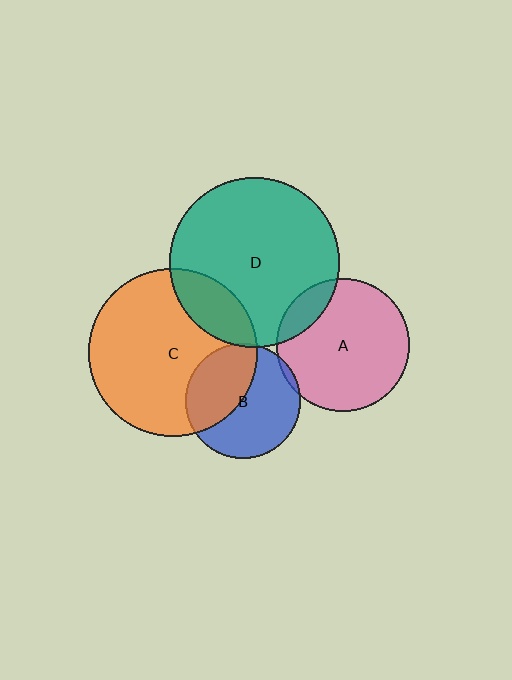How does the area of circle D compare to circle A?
Approximately 1.6 times.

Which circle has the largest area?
Circle D (teal).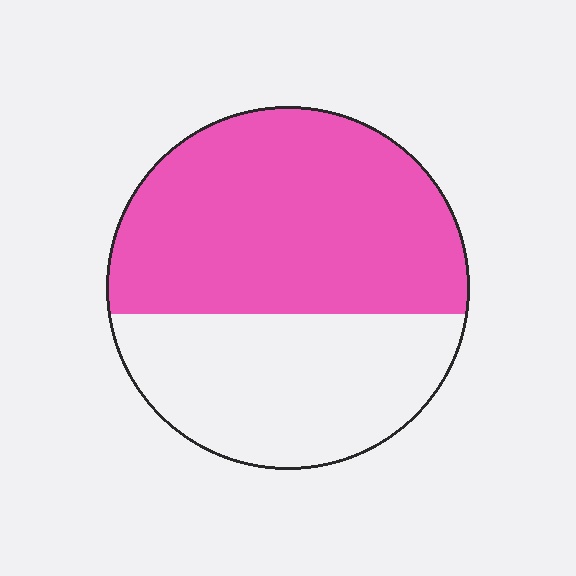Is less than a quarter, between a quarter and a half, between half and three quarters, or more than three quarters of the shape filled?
Between half and three quarters.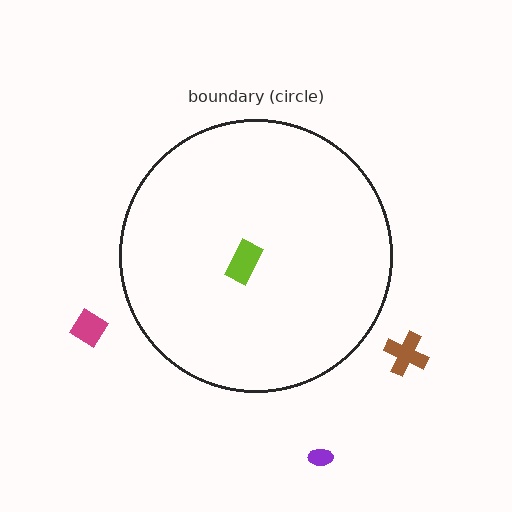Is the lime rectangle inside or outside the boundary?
Inside.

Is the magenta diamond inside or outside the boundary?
Outside.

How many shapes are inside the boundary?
1 inside, 3 outside.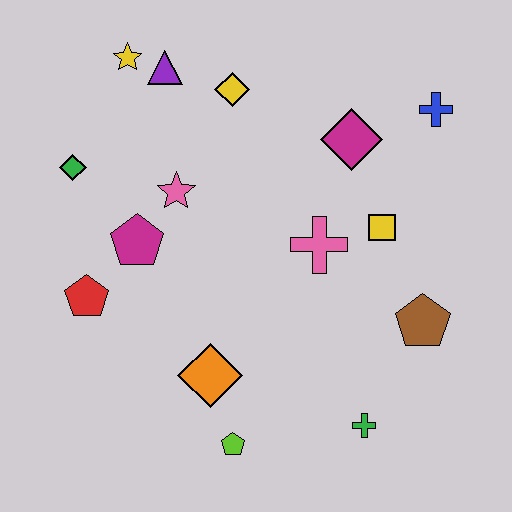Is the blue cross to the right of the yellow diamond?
Yes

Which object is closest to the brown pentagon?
The yellow square is closest to the brown pentagon.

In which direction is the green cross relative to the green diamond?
The green cross is to the right of the green diamond.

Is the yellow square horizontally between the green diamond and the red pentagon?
No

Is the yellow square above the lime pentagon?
Yes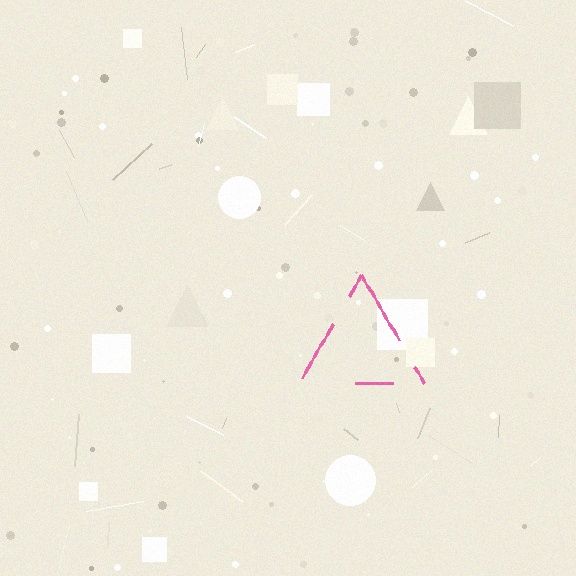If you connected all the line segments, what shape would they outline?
They would outline a triangle.